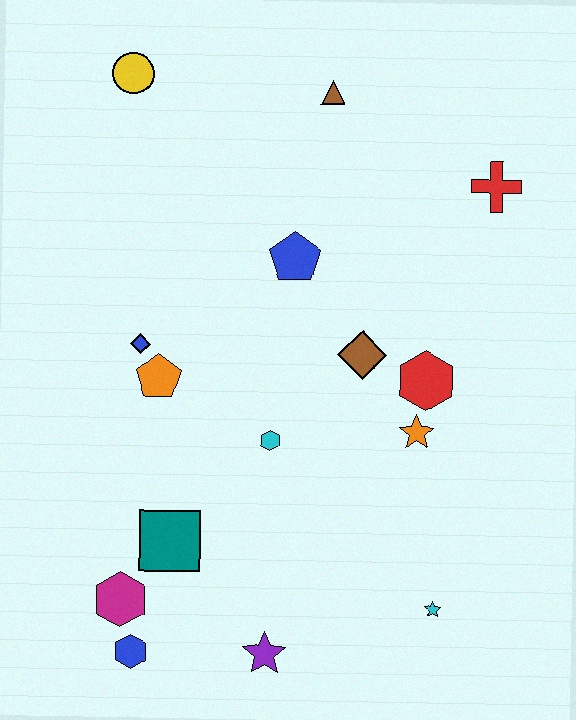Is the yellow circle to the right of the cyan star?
No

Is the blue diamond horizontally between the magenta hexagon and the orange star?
Yes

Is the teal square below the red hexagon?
Yes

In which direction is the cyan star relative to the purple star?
The cyan star is to the right of the purple star.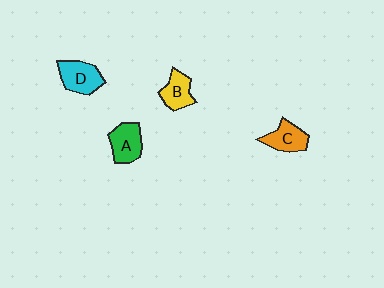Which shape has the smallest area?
Shape B (yellow).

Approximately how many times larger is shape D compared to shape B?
Approximately 1.2 times.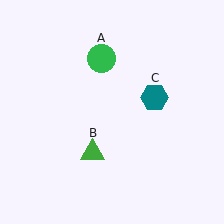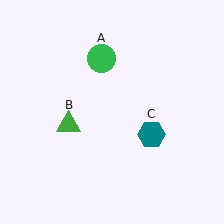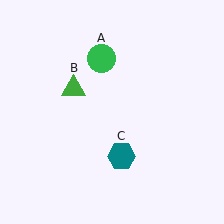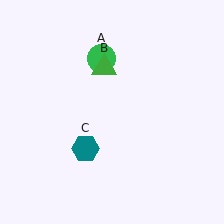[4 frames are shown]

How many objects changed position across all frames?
2 objects changed position: green triangle (object B), teal hexagon (object C).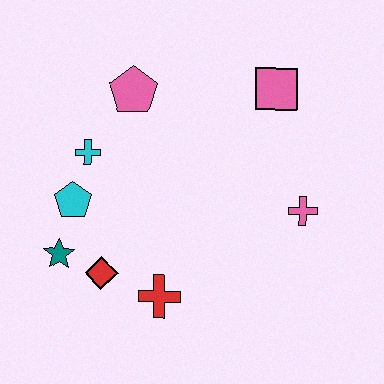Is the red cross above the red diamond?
No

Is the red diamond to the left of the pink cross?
Yes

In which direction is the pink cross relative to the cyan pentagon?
The pink cross is to the right of the cyan pentagon.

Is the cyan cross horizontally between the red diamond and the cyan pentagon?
Yes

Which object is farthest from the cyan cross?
The pink cross is farthest from the cyan cross.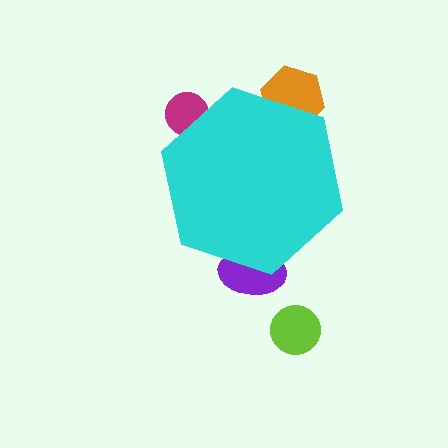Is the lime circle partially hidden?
No, the lime circle is fully visible.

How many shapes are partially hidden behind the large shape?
3 shapes are partially hidden.